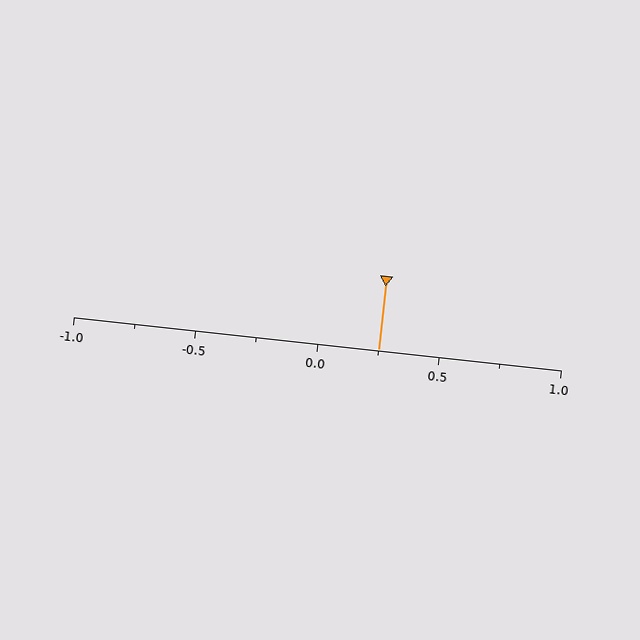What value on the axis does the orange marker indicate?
The marker indicates approximately 0.25.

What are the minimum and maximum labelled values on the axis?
The axis runs from -1.0 to 1.0.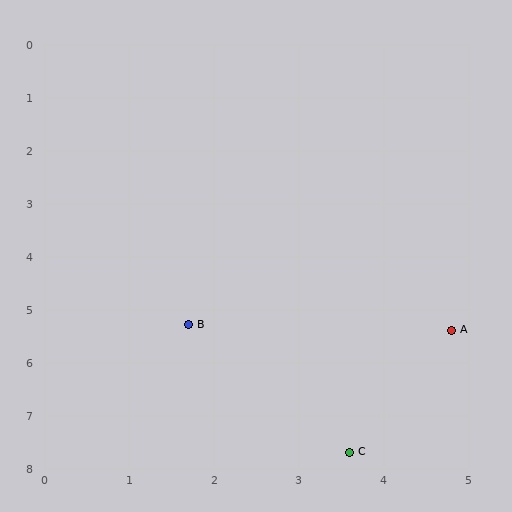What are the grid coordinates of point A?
Point A is at approximately (4.8, 5.4).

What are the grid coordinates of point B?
Point B is at approximately (1.7, 5.3).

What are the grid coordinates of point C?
Point C is at approximately (3.6, 7.7).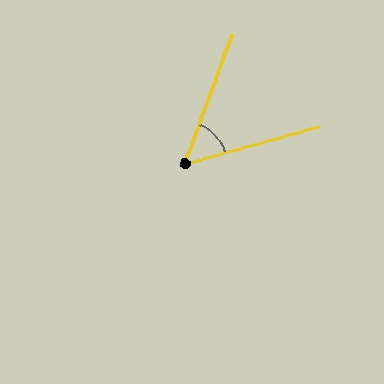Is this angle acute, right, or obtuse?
It is acute.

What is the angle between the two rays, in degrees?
Approximately 54 degrees.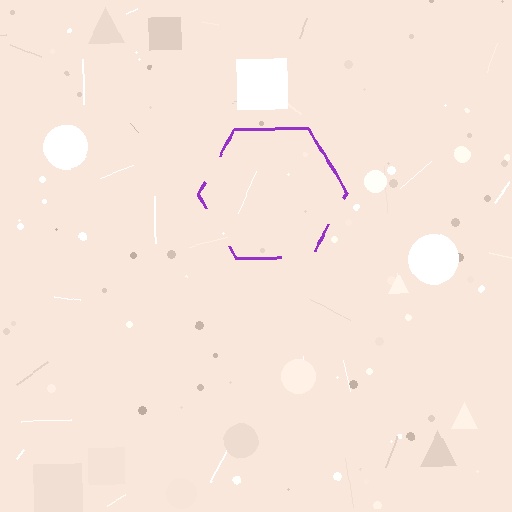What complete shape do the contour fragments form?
The contour fragments form a hexagon.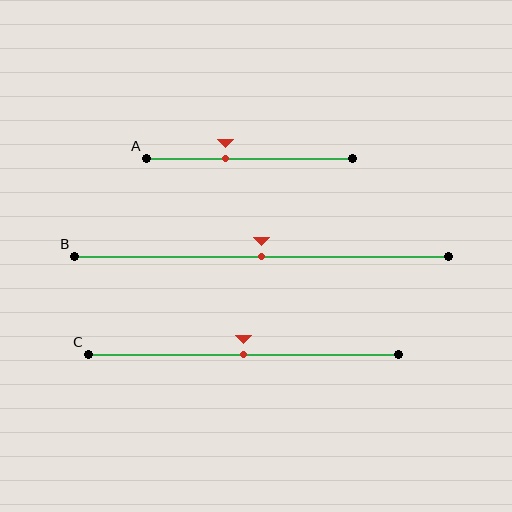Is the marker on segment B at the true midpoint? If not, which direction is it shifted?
Yes, the marker on segment B is at the true midpoint.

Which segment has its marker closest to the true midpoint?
Segment B has its marker closest to the true midpoint.